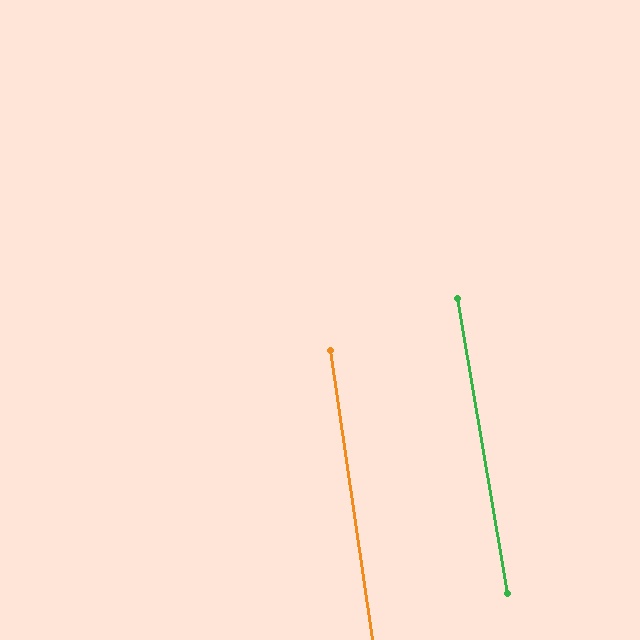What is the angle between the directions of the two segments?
Approximately 1 degree.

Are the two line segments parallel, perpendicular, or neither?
Parallel — their directions differ by only 1.4°.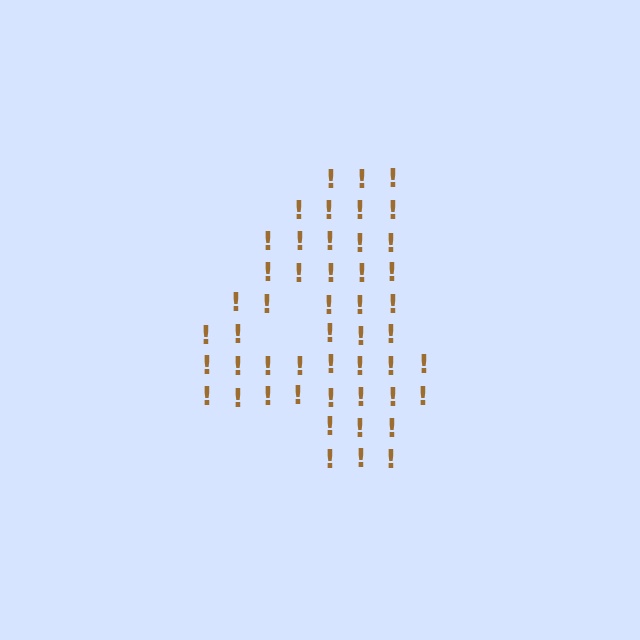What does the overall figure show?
The overall figure shows the digit 4.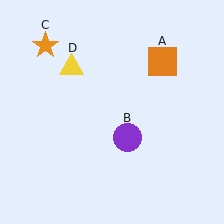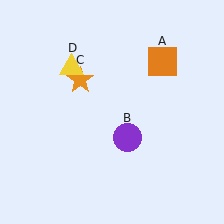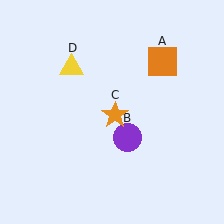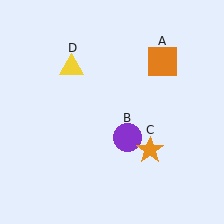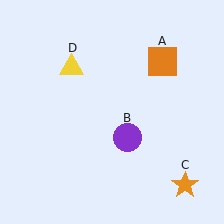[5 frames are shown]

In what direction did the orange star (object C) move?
The orange star (object C) moved down and to the right.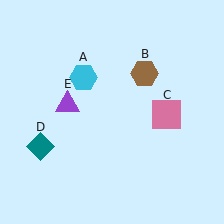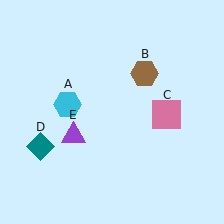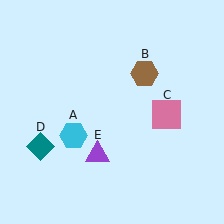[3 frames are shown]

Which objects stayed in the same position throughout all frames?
Brown hexagon (object B) and pink square (object C) and teal diamond (object D) remained stationary.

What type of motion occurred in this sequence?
The cyan hexagon (object A), purple triangle (object E) rotated counterclockwise around the center of the scene.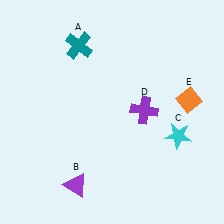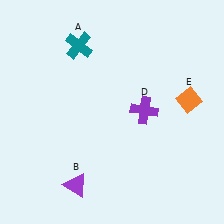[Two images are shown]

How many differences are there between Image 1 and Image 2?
There is 1 difference between the two images.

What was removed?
The cyan star (C) was removed in Image 2.